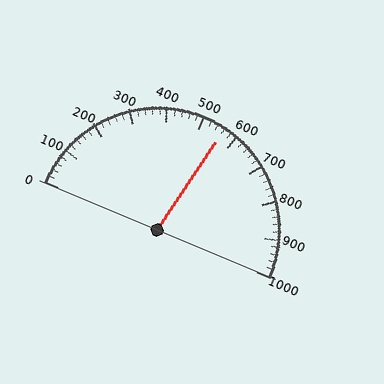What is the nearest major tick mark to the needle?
The nearest major tick mark is 600.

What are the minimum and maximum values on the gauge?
The gauge ranges from 0 to 1000.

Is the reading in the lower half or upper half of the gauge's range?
The reading is in the upper half of the range (0 to 1000).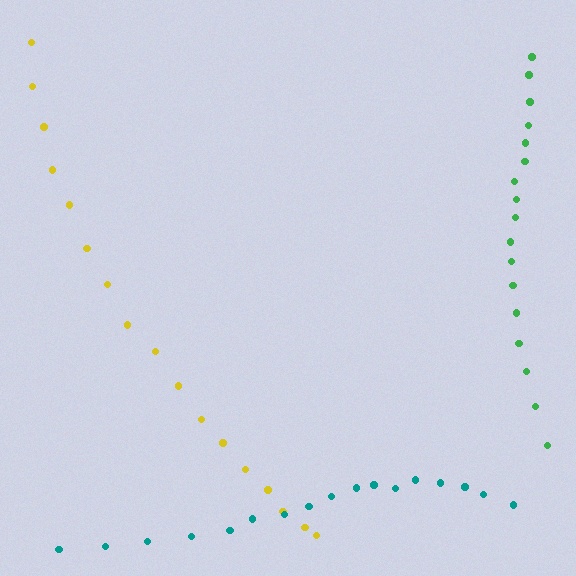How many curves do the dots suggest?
There are 3 distinct paths.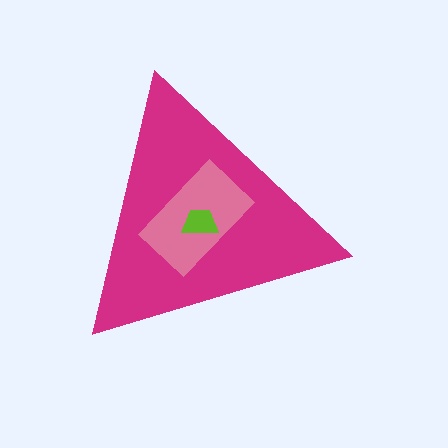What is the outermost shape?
The magenta triangle.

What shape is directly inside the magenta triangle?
The pink rectangle.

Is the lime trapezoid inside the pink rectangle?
Yes.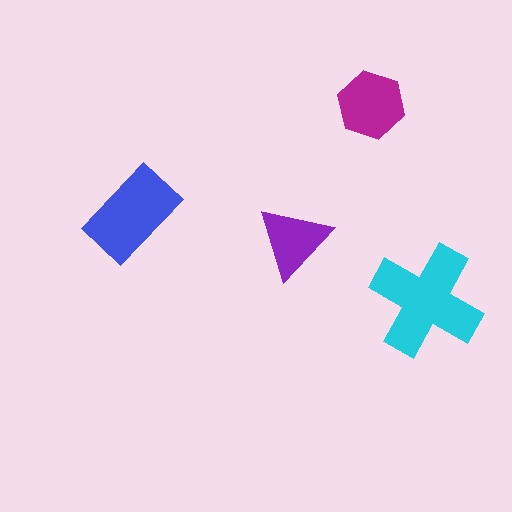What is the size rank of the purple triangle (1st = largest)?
4th.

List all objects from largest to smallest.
The cyan cross, the blue rectangle, the magenta hexagon, the purple triangle.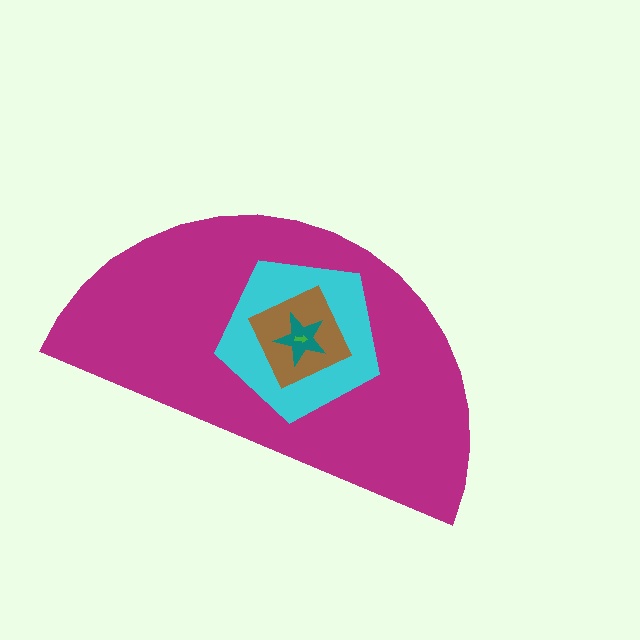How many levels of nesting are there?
5.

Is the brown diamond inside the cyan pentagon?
Yes.